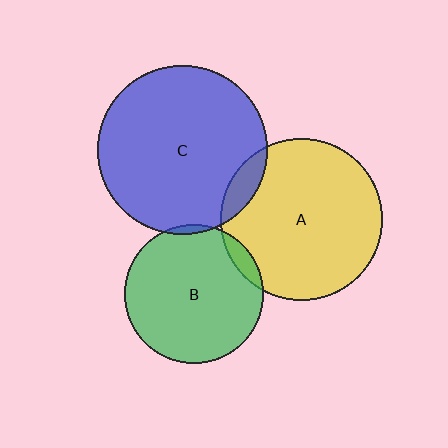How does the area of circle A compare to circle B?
Approximately 1.4 times.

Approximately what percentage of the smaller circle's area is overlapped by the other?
Approximately 5%.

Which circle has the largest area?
Circle C (blue).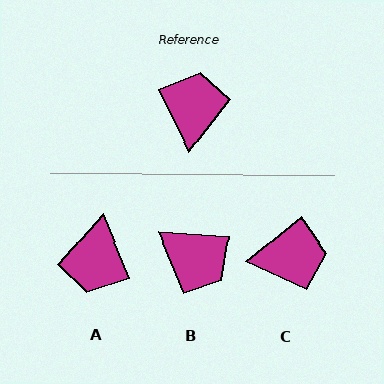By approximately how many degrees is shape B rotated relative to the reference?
Approximately 120 degrees clockwise.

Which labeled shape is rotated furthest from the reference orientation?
A, about 177 degrees away.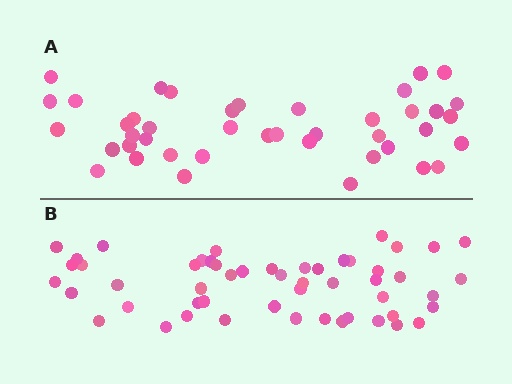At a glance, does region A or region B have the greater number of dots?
Region B (the bottom region) has more dots.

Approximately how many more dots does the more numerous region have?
Region B has roughly 10 or so more dots than region A.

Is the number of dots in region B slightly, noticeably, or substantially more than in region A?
Region B has only slightly more — the two regions are fairly close. The ratio is roughly 1.2 to 1.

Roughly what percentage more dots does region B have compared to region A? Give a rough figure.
About 25% more.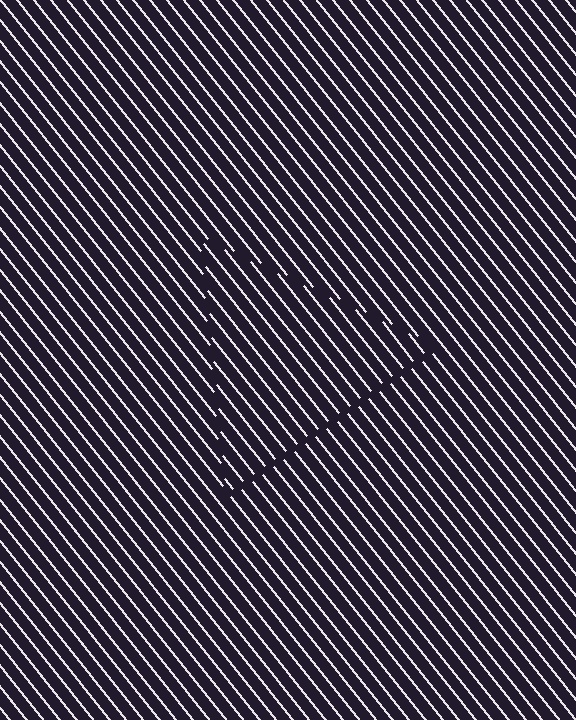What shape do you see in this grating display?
An illusory triangle. The interior of the shape contains the same grating, shifted by half a period — the contour is defined by the phase discontinuity where line-ends from the inner and outer gratings abut.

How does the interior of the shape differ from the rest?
The interior of the shape contains the same grating, shifted by half a period — the contour is defined by the phase discontinuity where line-ends from the inner and outer gratings abut.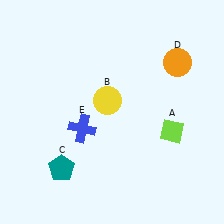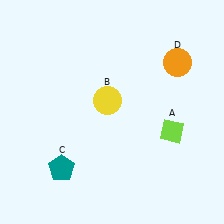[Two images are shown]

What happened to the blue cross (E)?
The blue cross (E) was removed in Image 2. It was in the bottom-left area of Image 1.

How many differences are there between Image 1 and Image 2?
There is 1 difference between the two images.